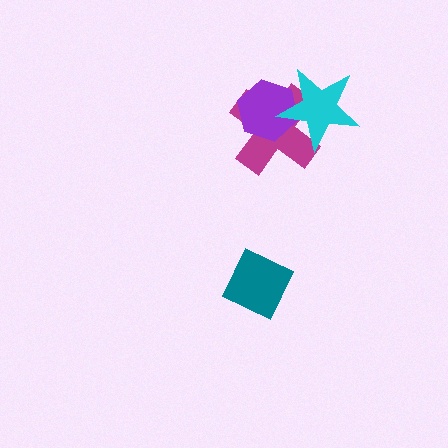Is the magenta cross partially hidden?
Yes, it is partially covered by another shape.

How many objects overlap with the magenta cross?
2 objects overlap with the magenta cross.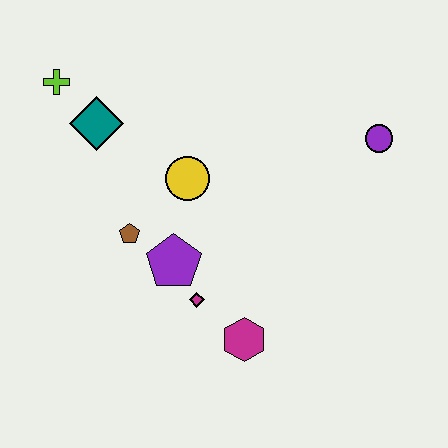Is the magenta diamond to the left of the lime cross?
No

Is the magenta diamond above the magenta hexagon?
Yes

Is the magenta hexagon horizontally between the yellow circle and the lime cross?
No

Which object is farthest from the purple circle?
The lime cross is farthest from the purple circle.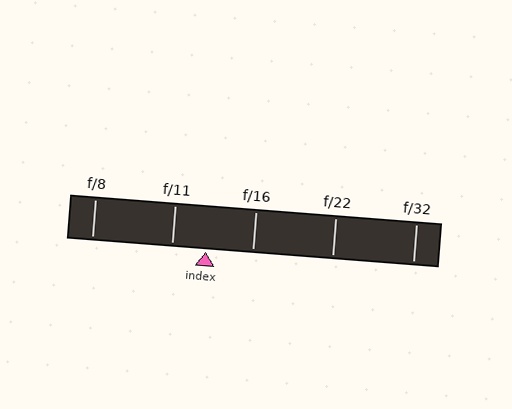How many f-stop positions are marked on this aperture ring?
There are 5 f-stop positions marked.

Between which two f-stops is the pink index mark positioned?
The index mark is between f/11 and f/16.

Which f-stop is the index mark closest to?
The index mark is closest to f/11.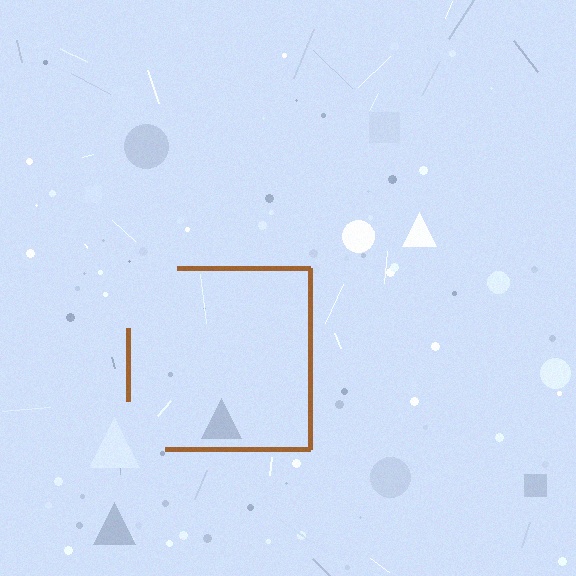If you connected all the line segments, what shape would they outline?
They would outline a square.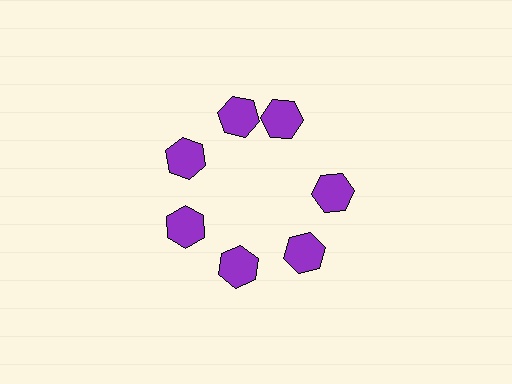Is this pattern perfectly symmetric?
No. The 7 purple hexagons are arranged in a ring, but one element near the 1 o'clock position is rotated out of alignment along the ring, breaking the 7-fold rotational symmetry.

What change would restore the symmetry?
The symmetry would be restored by rotating it back into even spacing with its neighbors so that all 7 hexagons sit at equal angles and equal distance from the center.